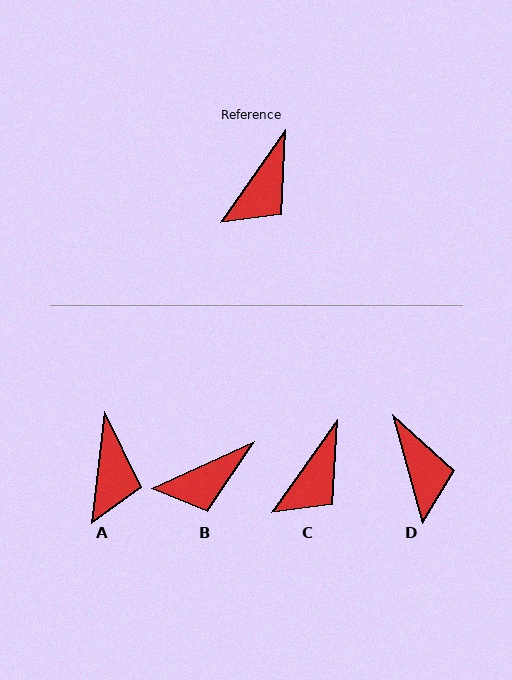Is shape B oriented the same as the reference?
No, it is off by about 30 degrees.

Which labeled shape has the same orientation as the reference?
C.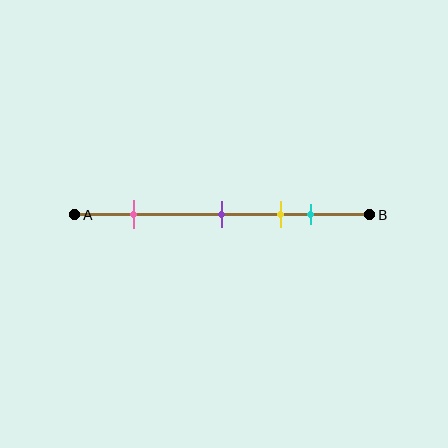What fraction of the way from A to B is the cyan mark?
The cyan mark is approximately 80% (0.8) of the way from A to B.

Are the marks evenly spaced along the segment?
No, the marks are not evenly spaced.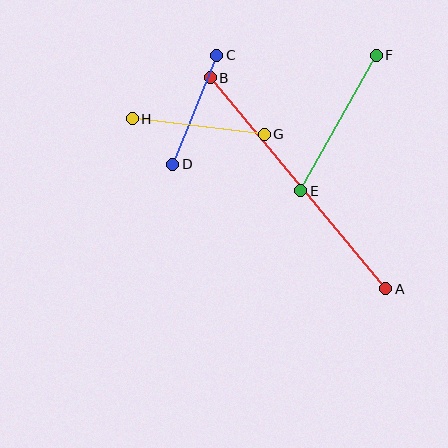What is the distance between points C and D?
The distance is approximately 117 pixels.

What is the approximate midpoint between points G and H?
The midpoint is at approximately (198, 126) pixels.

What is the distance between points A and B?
The distance is approximately 274 pixels.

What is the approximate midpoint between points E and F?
The midpoint is at approximately (338, 123) pixels.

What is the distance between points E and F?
The distance is approximately 155 pixels.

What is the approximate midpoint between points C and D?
The midpoint is at approximately (195, 110) pixels.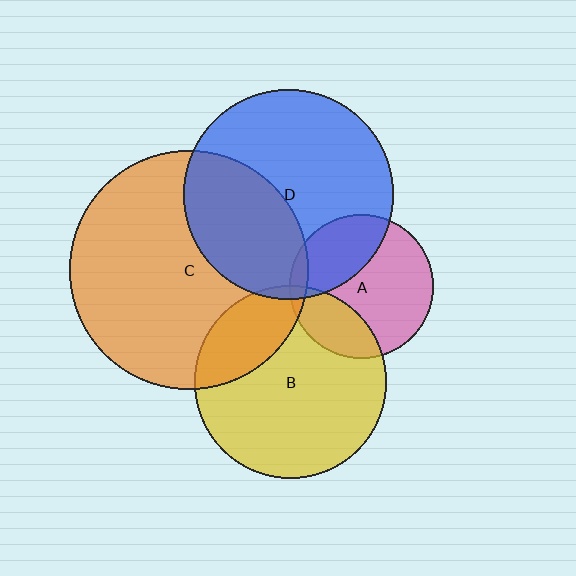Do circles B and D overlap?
Yes.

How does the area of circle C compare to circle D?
Approximately 1.3 times.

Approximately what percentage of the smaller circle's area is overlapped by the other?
Approximately 5%.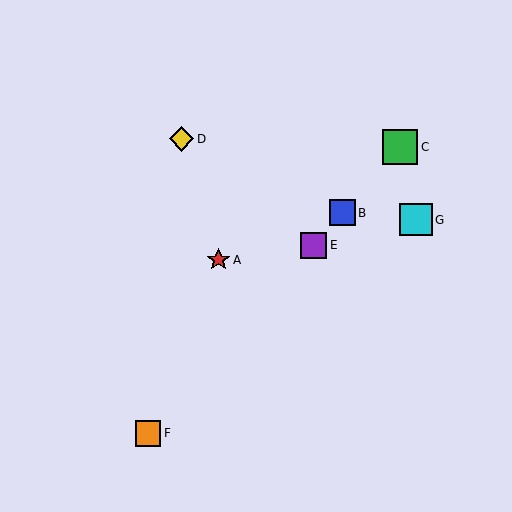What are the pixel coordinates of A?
Object A is at (218, 260).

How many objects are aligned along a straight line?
4 objects (B, C, E, F) are aligned along a straight line.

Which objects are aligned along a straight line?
Objects B, C, E, F are aligned along a straight line.